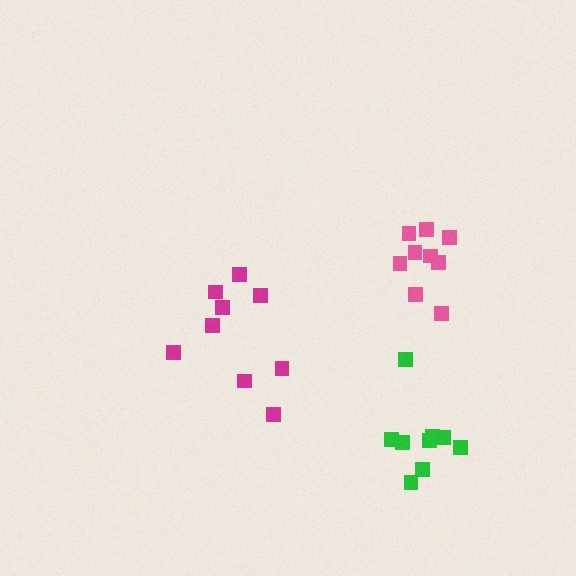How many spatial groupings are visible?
There are 3 spatial groupings.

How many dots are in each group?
Group 1: 9 dots, Group 2: 9 dots, Group 3: 9 dots (27 total).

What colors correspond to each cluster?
The clusters are colored: magenta, green, pink.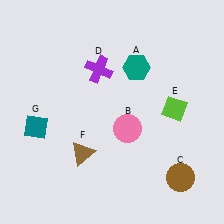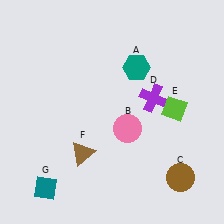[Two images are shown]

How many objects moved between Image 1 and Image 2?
2 objects moved between the two images.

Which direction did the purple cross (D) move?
The purple cross (D) moved right.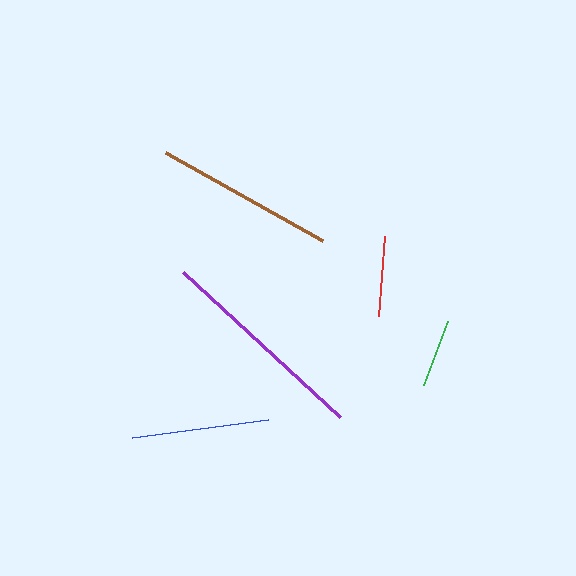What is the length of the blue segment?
The blue segment is approximately 137 pixels long.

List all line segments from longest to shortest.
From longest to shortest: purple, brown, blue, red, green.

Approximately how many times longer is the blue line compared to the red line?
The blue line is approximately 1.7 times the length of the red line.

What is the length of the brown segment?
The brown segment is approximately 180 pixels long.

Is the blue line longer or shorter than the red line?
The blue line is longer than the red line.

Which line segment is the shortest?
The green line is the shortest at approximately 68 pixels.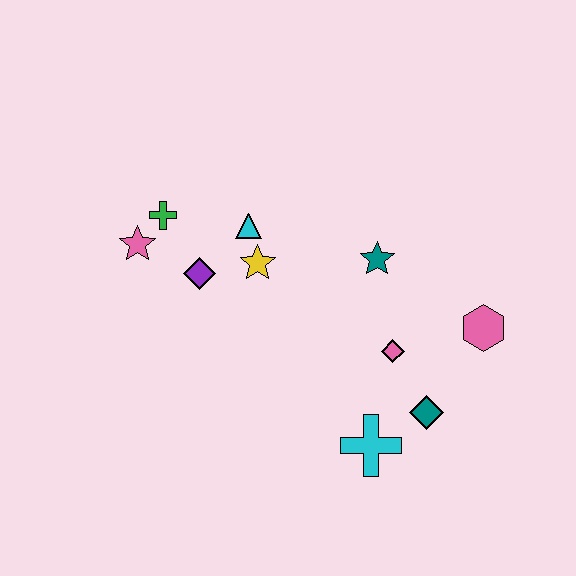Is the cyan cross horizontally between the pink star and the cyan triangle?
No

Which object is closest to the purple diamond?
The yellow star is closest to the purple diamond.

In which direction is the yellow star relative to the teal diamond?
The yellow star is to the left of the teal diamond.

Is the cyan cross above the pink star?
No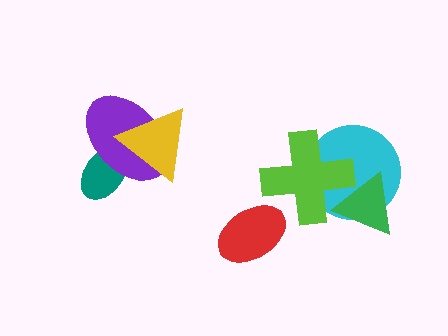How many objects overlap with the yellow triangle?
2 objects overlap with the yellow triangle.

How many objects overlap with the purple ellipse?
2 objects overlap with the purple ellipse.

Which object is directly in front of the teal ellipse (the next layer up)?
The purple ellipse is directly in front of the teal ellipse.